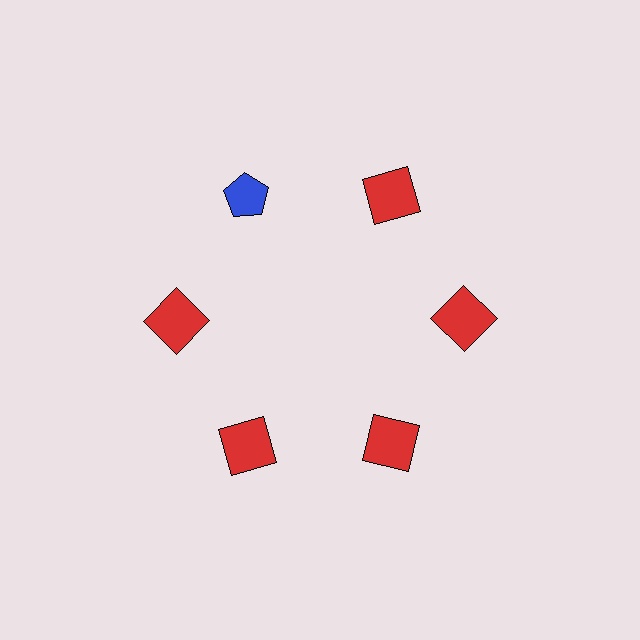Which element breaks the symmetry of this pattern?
The blue pentagon at roughly the 11 o'clock position breaks the symmetry. All other shapes are red squares.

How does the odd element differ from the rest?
It differs in both color (blue instead of red) and shape (pentagon instead of square).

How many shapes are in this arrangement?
There are 6 shapes arranged in a ring pattern.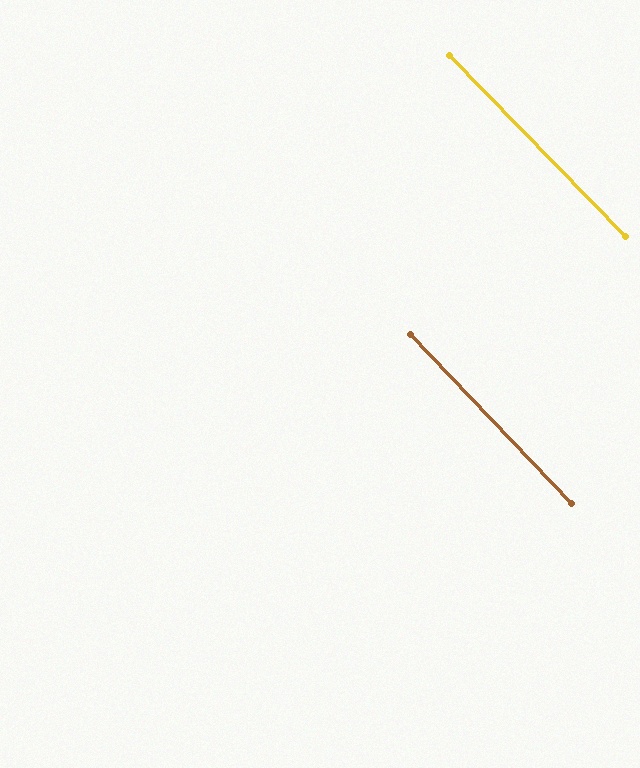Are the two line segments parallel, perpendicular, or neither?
Parallel — their directions differ by only 0.5°.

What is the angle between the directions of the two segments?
Approximately 1 degree.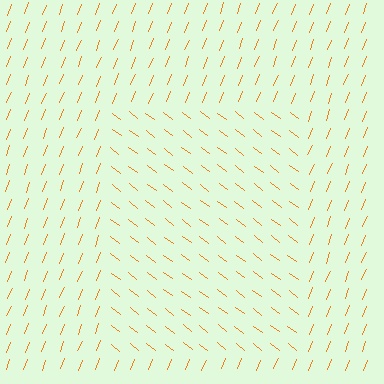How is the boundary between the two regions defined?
The boundary is defined purely by a change in line orientation (approximately 74 degrees difference). All lines are the same color and thickness.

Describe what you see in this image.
The image is filled with small orange line segments. A rectangle region in the image has lines oriented differently from the surrounding lines, creating a visible texture boundary.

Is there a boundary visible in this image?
Yes, there is a texture boundary formed by a change in line orientation.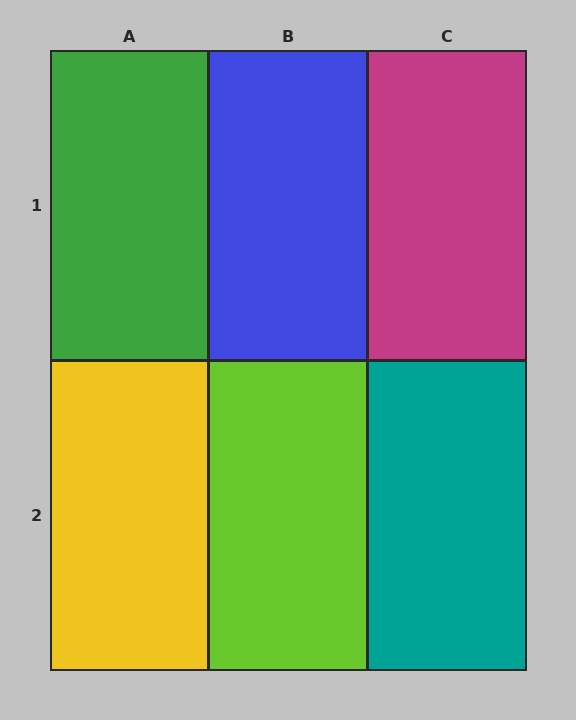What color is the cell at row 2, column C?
Teal.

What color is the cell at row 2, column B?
Lime.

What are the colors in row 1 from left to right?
Green, blue, magenta.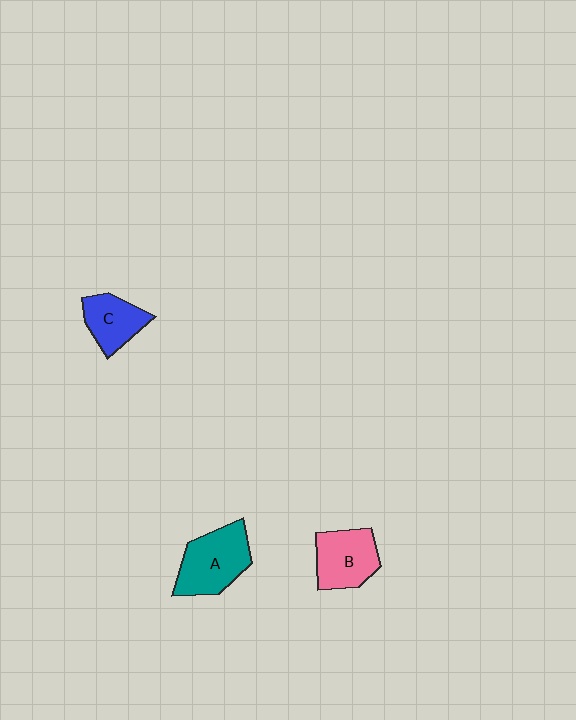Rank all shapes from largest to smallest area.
From largest to smallest: A (teal), B (pink), C (blue).